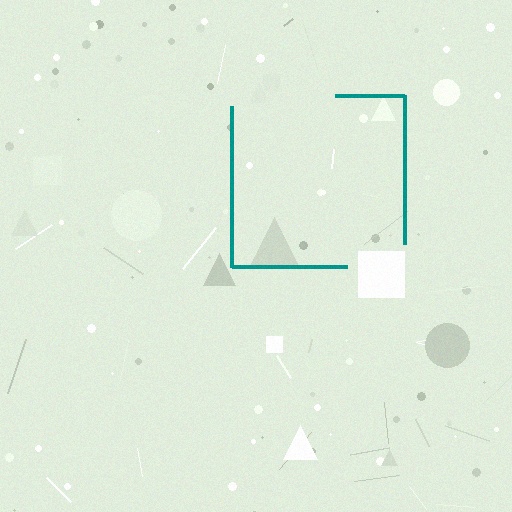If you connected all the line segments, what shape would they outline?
They would outline a square.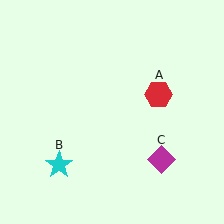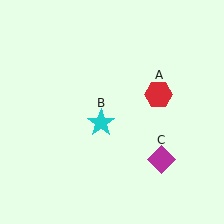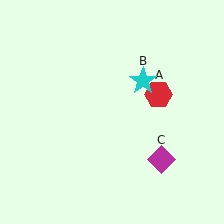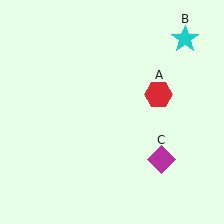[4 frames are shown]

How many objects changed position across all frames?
1 object changed position: cyan star (object B).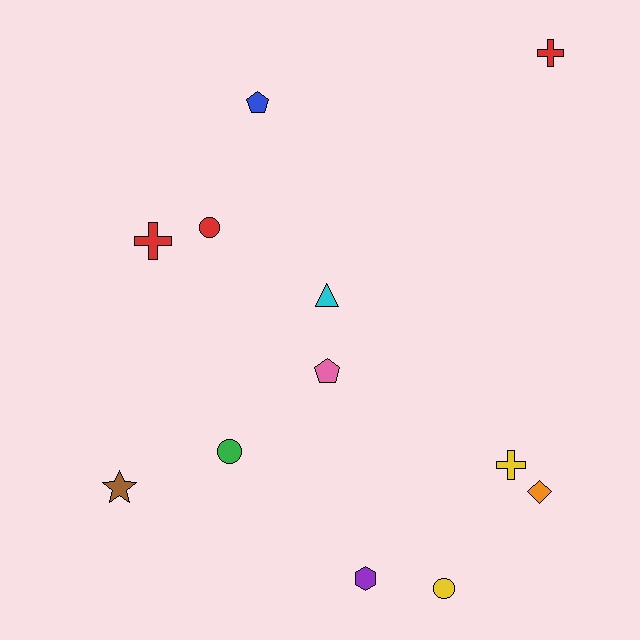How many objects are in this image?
There are 12 objects.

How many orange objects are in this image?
There is 1 orange object.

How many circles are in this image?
There are 3 circles.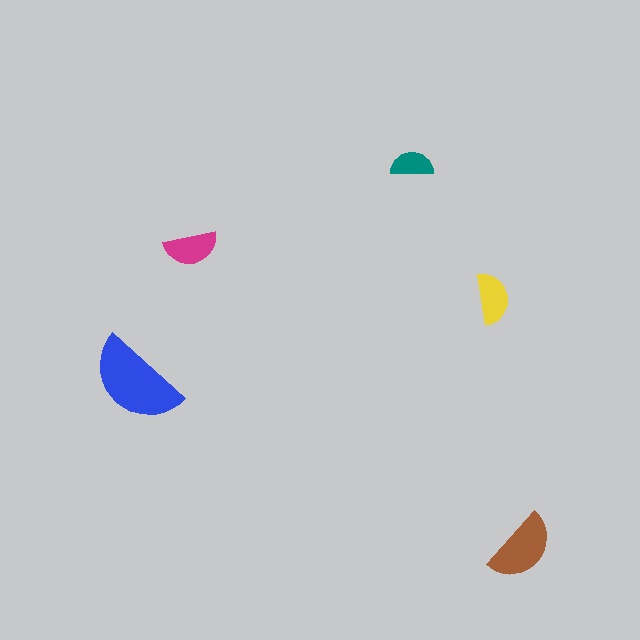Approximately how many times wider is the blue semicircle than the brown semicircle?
About 1.5 times wider.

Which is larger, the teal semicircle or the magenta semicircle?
The magenta one.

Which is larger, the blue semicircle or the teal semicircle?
The blue one.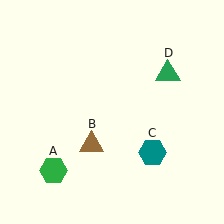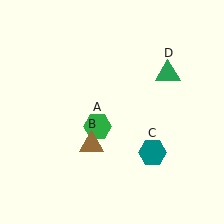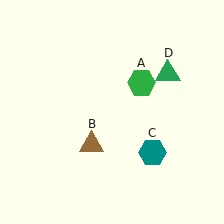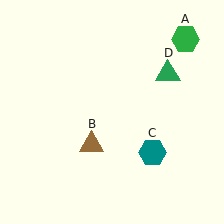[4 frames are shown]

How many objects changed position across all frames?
1 object changed position: green hexagon (object A).